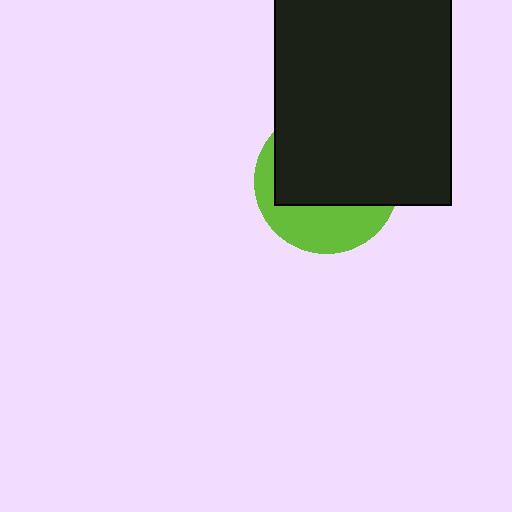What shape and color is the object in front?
The object in front is a black rectangle.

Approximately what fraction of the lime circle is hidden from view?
Roughly 64% of the lime circle is hidden behind the black rectangle.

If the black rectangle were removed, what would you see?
You would see the complete lime circle.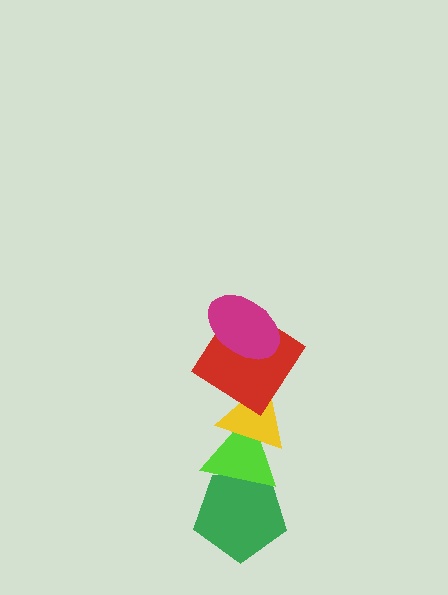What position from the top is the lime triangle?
The lime triangle is 4th from the top.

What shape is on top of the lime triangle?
The yellow triangle is on top of the lime triangle.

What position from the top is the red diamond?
The red diamond is 2nd from the top.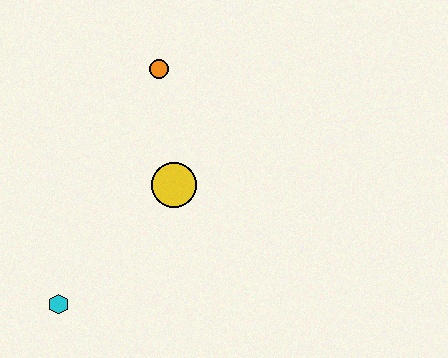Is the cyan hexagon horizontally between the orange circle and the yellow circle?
No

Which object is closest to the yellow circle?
The orange circle is closest to the yellow circle.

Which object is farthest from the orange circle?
The cyan hexagon is farthest from the orange circle.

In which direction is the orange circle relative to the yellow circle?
The orange circle is above the yellow circle.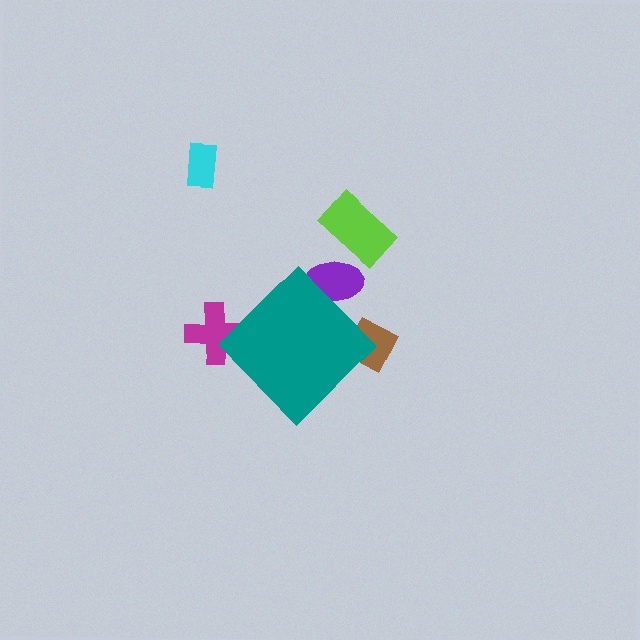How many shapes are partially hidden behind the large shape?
3 shapes are partially hidden.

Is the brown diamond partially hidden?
Yes, the brown diamond is partially hidden behind the teal diamond.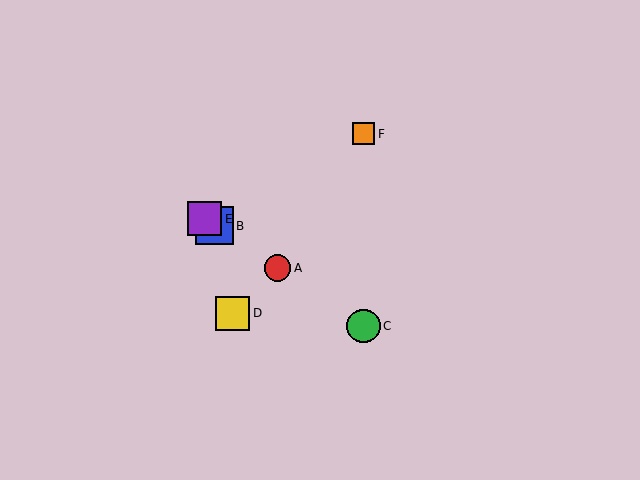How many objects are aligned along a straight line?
4 objects (A, B, C, E) are aligned along a straight line.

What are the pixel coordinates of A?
Object A is at (277, 268).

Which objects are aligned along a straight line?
Objects A, B, C, E are aligned along a straight line.